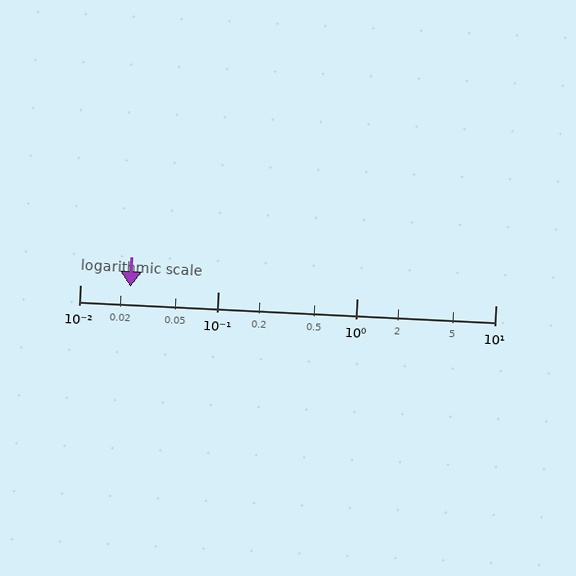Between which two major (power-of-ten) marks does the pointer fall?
The pointer is between 0.01 and 0.1.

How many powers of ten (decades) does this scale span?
The scale spans 3 decades, from 0.01 to 10.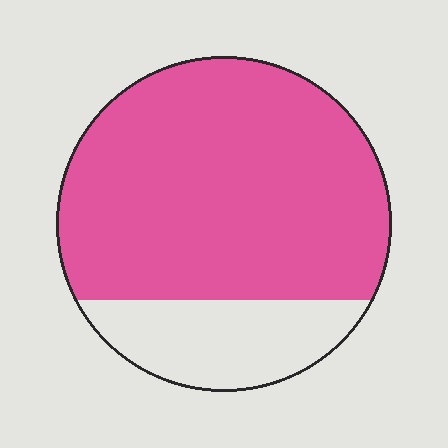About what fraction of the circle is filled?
About four fifths (4/5).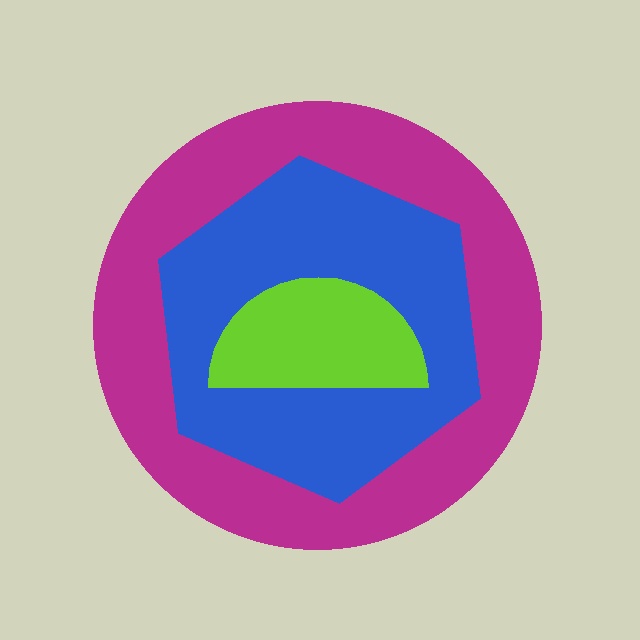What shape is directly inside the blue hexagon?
The lime semicircle.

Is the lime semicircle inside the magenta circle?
Yes.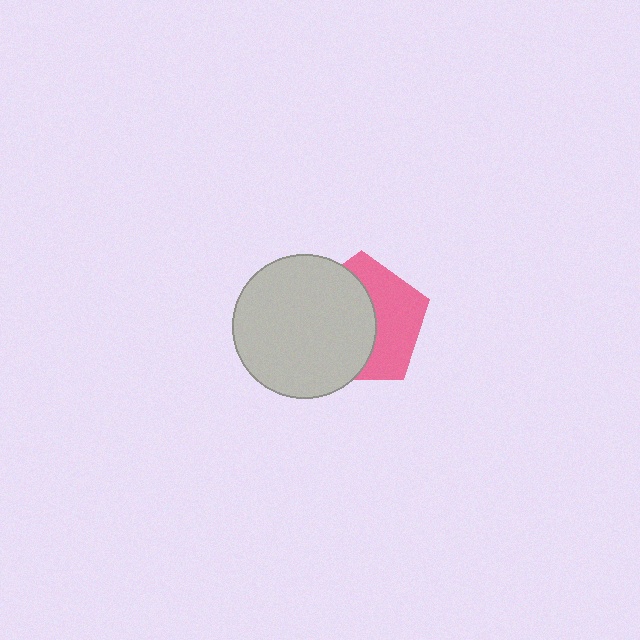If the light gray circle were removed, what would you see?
You would see the complete pink pentagon.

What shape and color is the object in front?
The object in front is a light gray circle.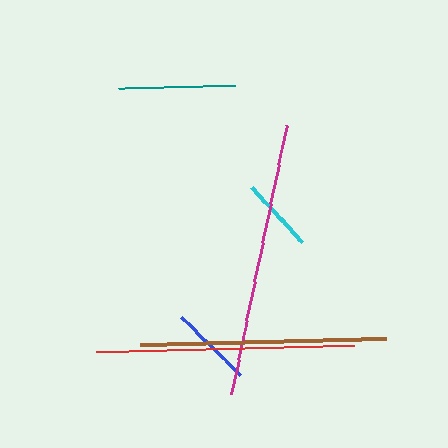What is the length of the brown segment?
The brown segment is approximately 246 pixels long.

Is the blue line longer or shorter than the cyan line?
The blue line is longer than the cyan line.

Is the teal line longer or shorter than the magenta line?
The magenta line is longer than the teal line.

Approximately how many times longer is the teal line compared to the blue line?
The teal line is approximately 1.4 times the length of the blue line.